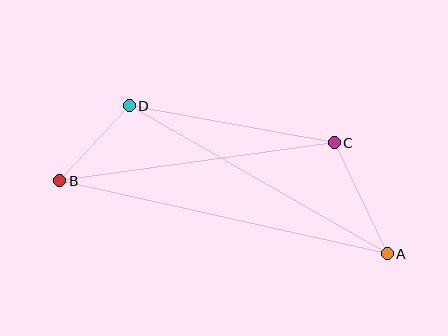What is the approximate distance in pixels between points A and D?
The distance between A and D is approximately 298 pixels.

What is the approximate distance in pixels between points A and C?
The distance between A and C is approximately 123 pixels.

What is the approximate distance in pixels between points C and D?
The distance between C and D is approximately 209 pixels.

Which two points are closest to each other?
Points B and D are closest to each other.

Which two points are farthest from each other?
Points A and B are farthest from each other.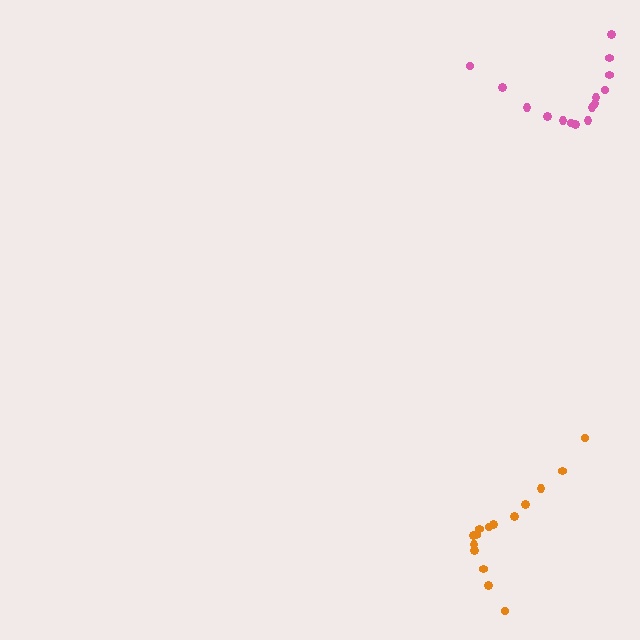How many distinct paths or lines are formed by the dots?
There are 2 distinct paths.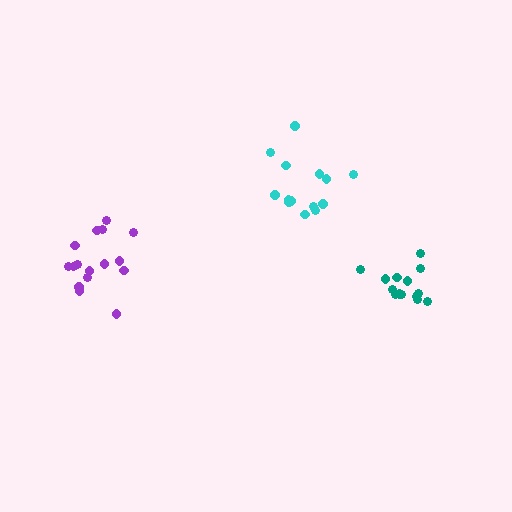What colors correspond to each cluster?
The clusters are colored: cyan, teal, purple.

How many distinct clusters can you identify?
There are 3 distinct clusters.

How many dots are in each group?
Group 1: 14 dots, Group 2: 14 dots, Group 3: 16 dots (44 total).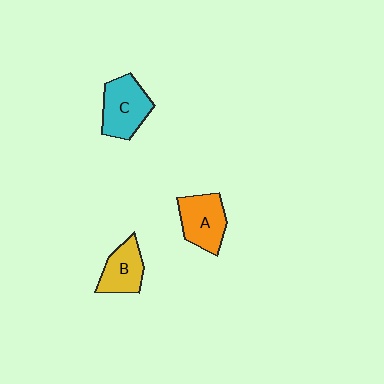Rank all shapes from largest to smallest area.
From largest to smallest: C (cyan), A (orange), B (yellow).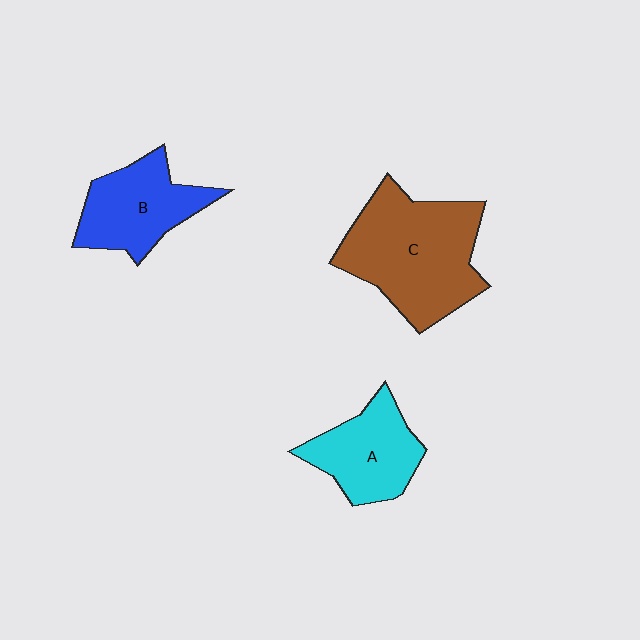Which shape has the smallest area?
Shape A (cyan).